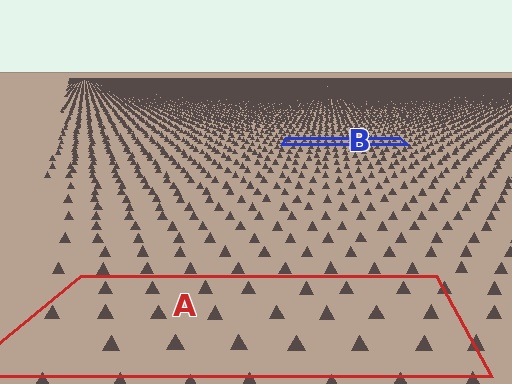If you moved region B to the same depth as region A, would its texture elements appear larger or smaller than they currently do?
They would appear larger. At a closer depth, the same texture elements are projected at a bigger on-screen size.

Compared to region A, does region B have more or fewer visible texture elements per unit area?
Region B has more texture elements per unit area — they are packed more densely because it is farther away.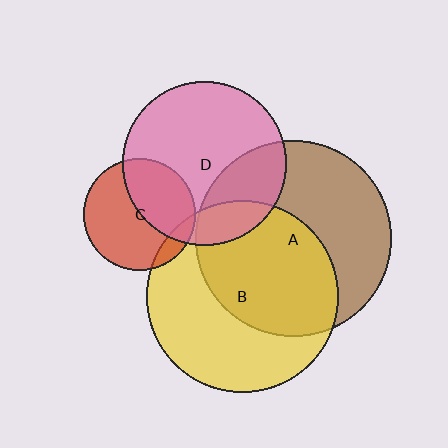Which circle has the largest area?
Circle A (brown).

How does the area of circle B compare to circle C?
Approximately 2.9 times.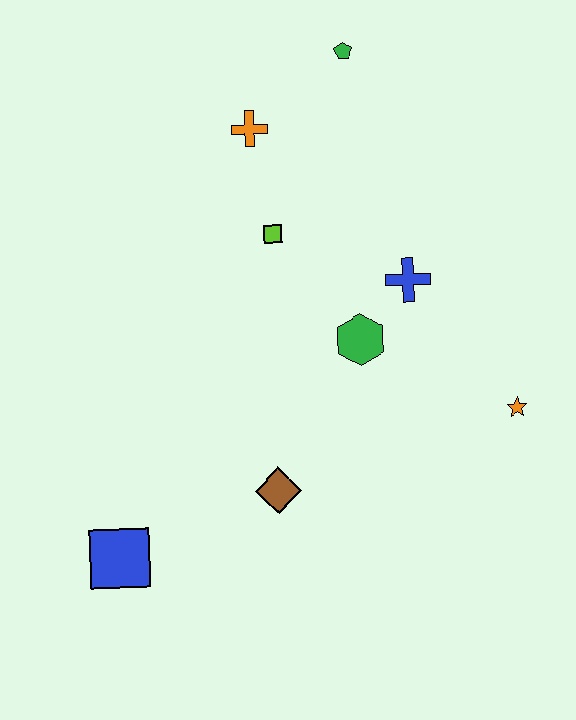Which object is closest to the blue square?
The brown diamond is closest to the blue square.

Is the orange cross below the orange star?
No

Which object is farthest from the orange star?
The blue square is farthest from the orange star.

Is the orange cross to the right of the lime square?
No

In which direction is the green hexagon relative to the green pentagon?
The green hexagon is below the green pentagon.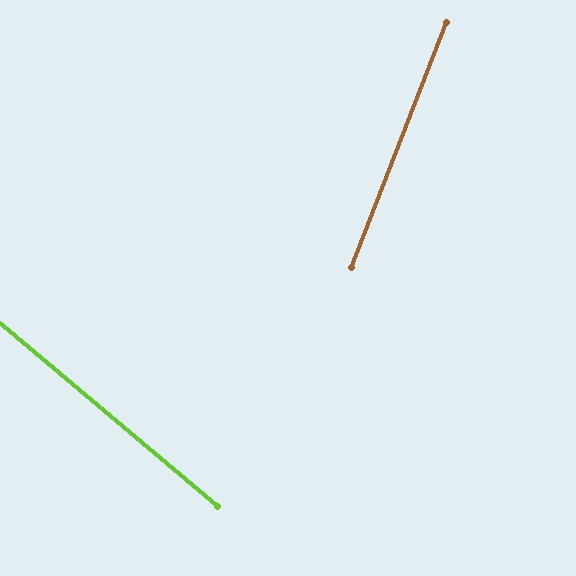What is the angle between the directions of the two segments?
Approximately 71 degrees.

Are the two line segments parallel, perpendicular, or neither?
Neither parallel nor perpendicular — they differ by about 71°.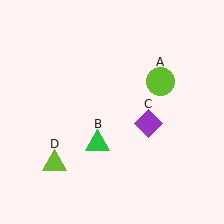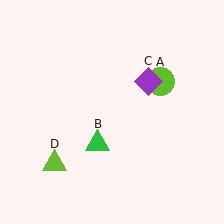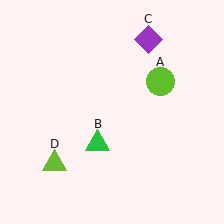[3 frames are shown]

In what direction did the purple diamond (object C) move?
The purple diamond (object C) moved up.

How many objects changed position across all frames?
1 object changed position: purple diamond (object C).